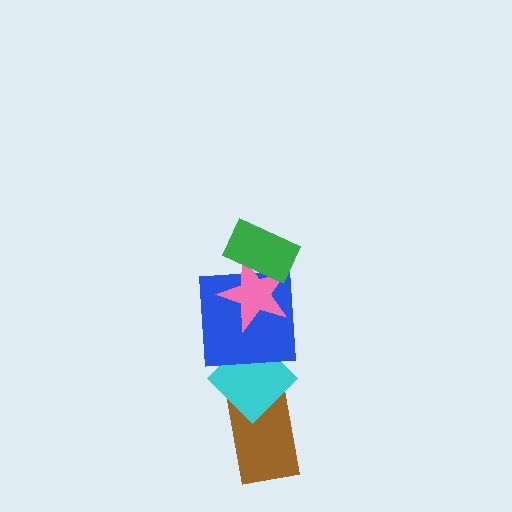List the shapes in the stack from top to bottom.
From top to bottom: the green rectangle, the pink star, the blue square, the cyan diamond, the brown rectangle.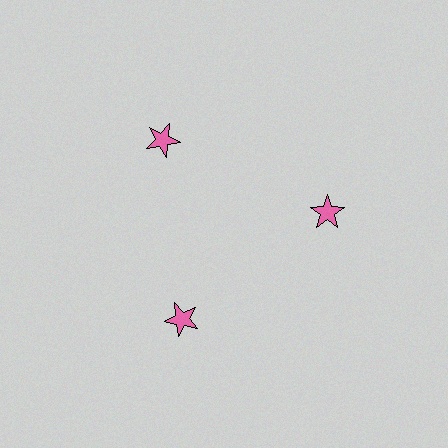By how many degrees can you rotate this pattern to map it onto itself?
The pattern maps onto itself every 120 degrees of rotation.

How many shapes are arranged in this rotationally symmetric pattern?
There are 3 shapes, arranged in 3 groups of 1.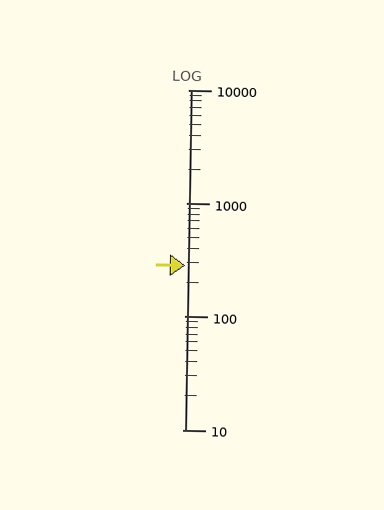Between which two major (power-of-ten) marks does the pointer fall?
The pointer is between 100 and 1000.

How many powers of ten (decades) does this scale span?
The scale spans 3 decades, from 10 to 10000.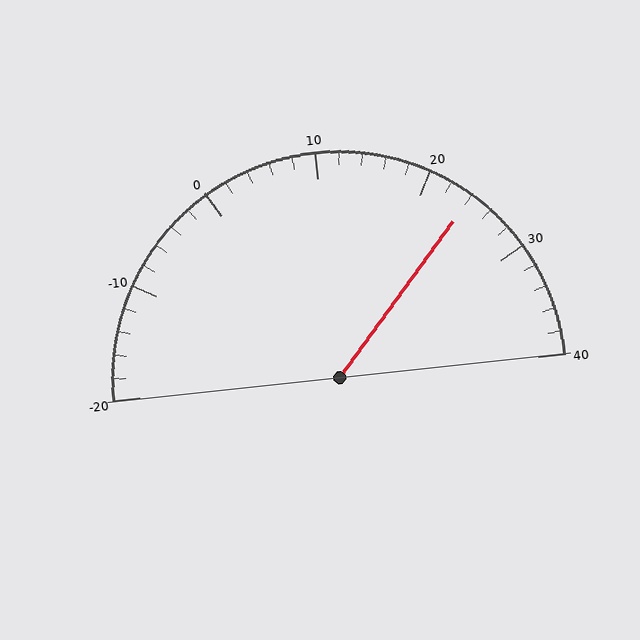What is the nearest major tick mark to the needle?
The nearest major tick mark is 20.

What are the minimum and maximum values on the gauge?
The gauge ranges from -20 to 40.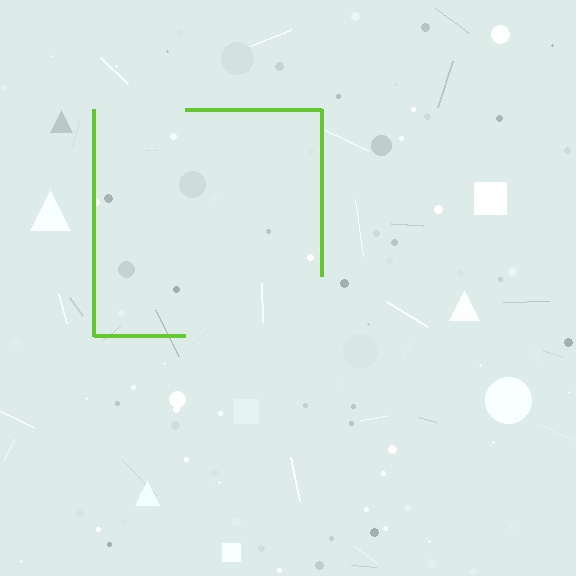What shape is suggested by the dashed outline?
The dashed outline suggests a square.